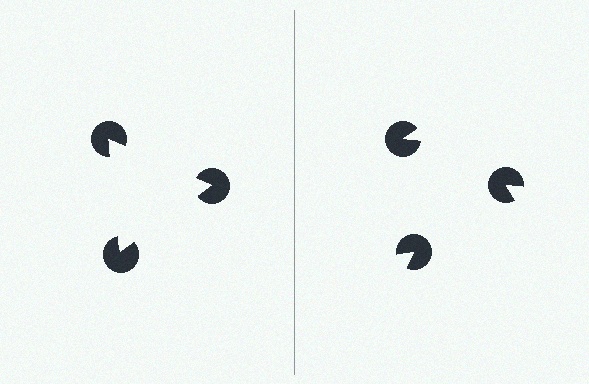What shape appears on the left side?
An illusory triangle.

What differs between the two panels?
The pac-man discs are positioned identically on both sides; only the wedge orientations differ. On the left they align to a triangle; on the right they are misaligned.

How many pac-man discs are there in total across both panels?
6 — 3 on each side.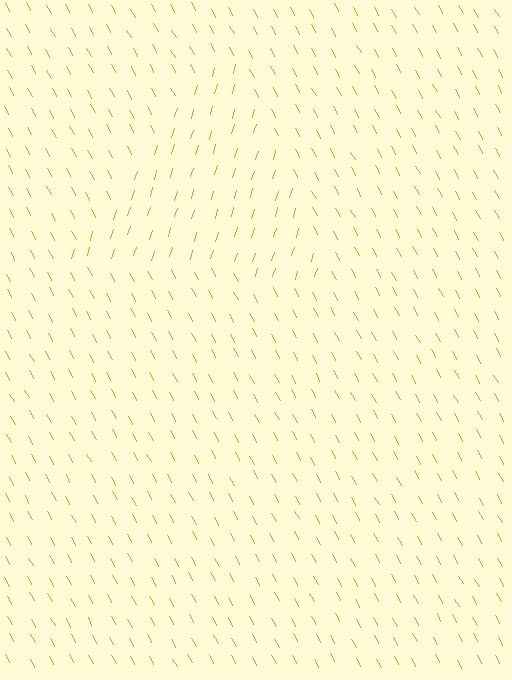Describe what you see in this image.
The image is filled with small orange line segments. A triangle region in the image has lines oriented differently from the surrounding lines, creating a visible texture boundary.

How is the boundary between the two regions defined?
The boundary is defined purely by a change in line orientation (approximately 45 degrees difference). All lines are the same color and thickness.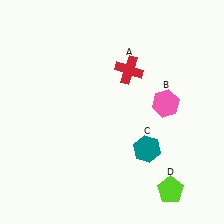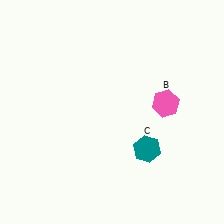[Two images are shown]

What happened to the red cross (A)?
The red cross (A) was removed in Image 2. It was in the top-right area of Image 1.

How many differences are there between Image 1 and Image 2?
There are 2 differences between the two images.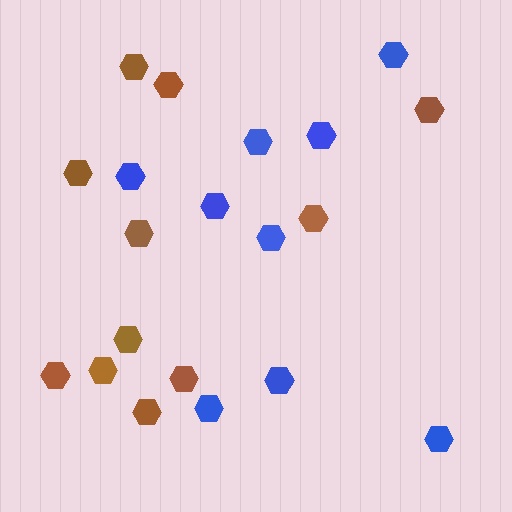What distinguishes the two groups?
There are 2 groups: one group of brown hexagons (11) and one group of blue hexagons (9).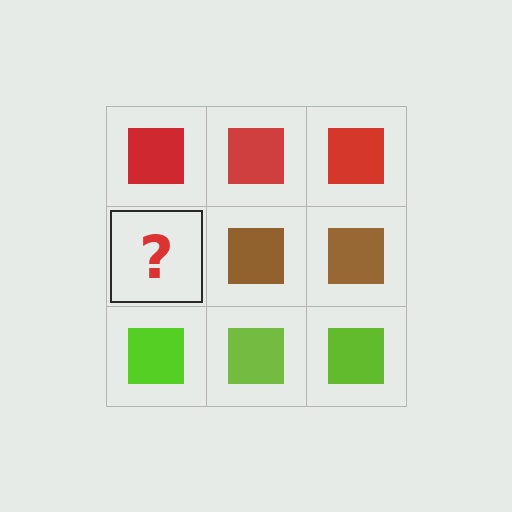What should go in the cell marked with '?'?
The missing cell should contain a brown square.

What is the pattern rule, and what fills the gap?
The rule is that each row has a consistent color. The gap should be filled with a brown square.